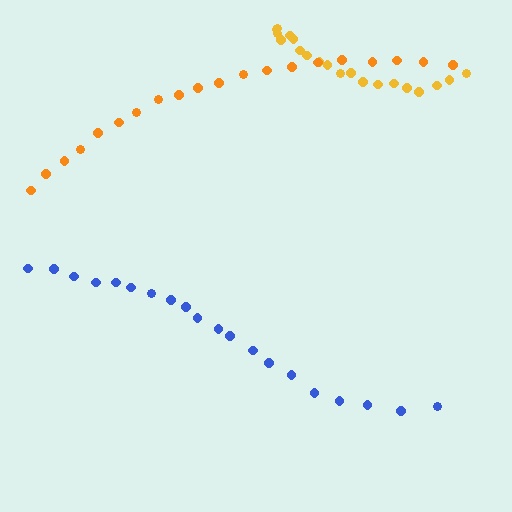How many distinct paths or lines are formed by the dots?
There are 3 distinct paths.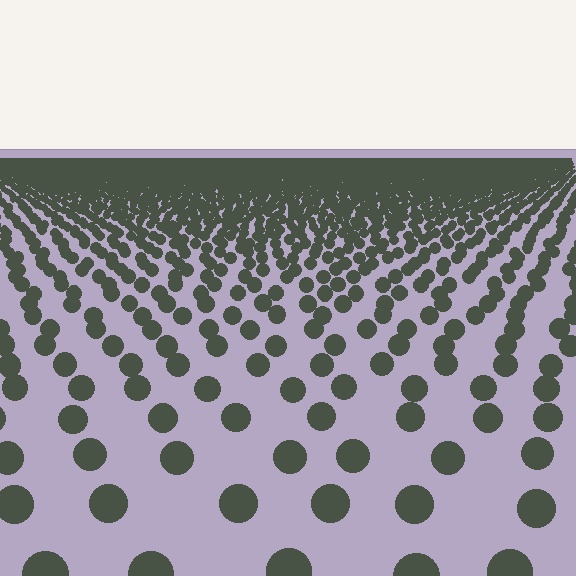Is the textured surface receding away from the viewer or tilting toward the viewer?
The surface is receding away from the viewer. Texture elements get smaller and denser toward the top.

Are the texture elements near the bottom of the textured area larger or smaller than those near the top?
Larger. Near the bottom, elements are closer to the viewer and appear at a bigger on-screen size.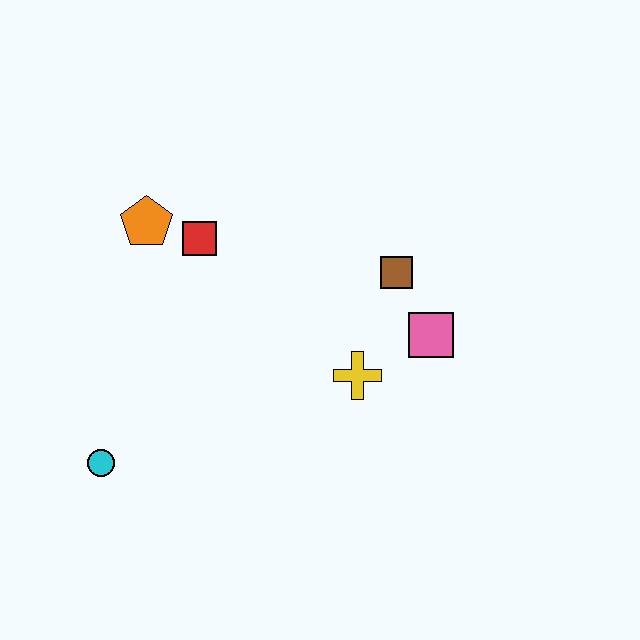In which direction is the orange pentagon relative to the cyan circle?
The orange pentagon is above the cyan circle.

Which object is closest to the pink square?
The brown square is closest to the pink square.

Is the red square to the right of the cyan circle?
Yes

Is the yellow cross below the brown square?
Yes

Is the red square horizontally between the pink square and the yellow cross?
No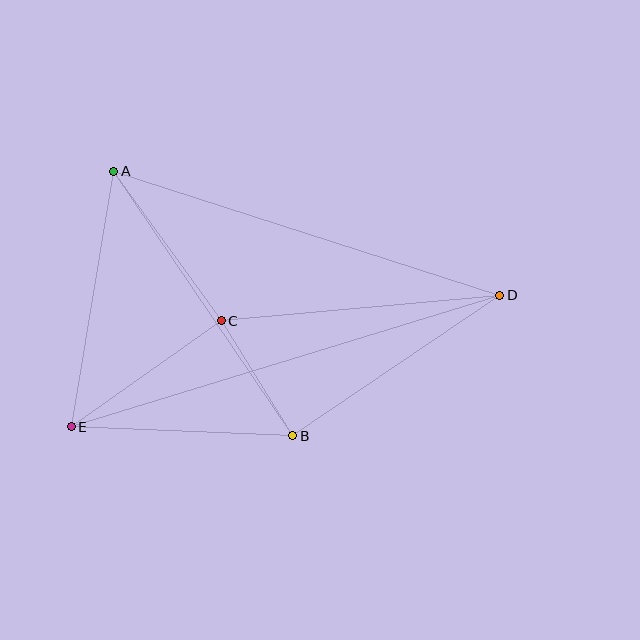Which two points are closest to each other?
Points B and C are closest to each other.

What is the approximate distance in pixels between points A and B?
The distance between A and B is approximately 319 pixels.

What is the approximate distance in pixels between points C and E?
The distance between C and E is approximately 184 pixels.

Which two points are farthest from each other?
Points D and E are farthest from each other.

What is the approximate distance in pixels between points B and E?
The distance between B and E is approximately 222 pixels.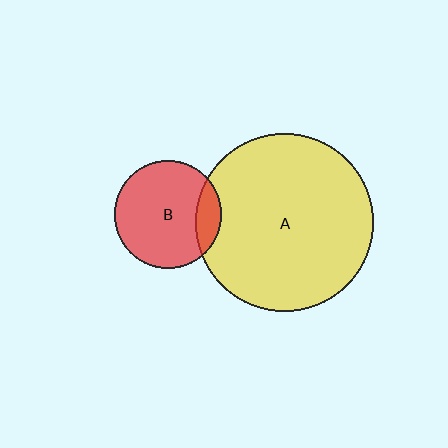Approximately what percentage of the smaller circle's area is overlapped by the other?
Approximately 15%.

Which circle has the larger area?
Circle A (yellow).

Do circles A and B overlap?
Yes.